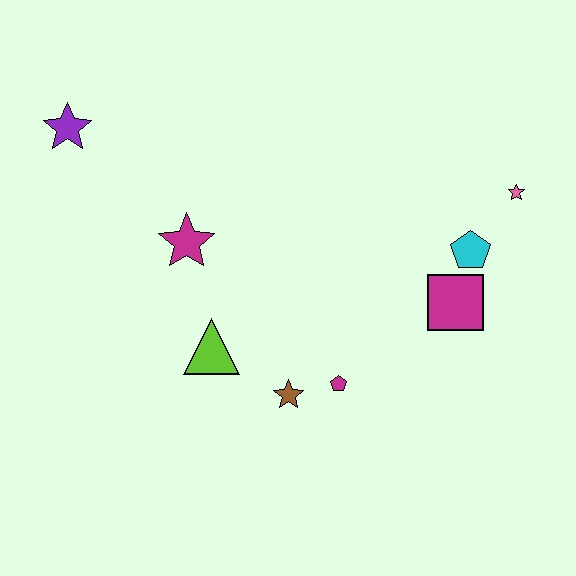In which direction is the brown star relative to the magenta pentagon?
The brown star is to the left of the magenta pentagon.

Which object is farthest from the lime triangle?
The pink star is farthest from the lime triangle.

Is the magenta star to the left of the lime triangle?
Yes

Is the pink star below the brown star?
No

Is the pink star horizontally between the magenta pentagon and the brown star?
No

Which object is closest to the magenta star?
The lime triangle is closest to the magenta star.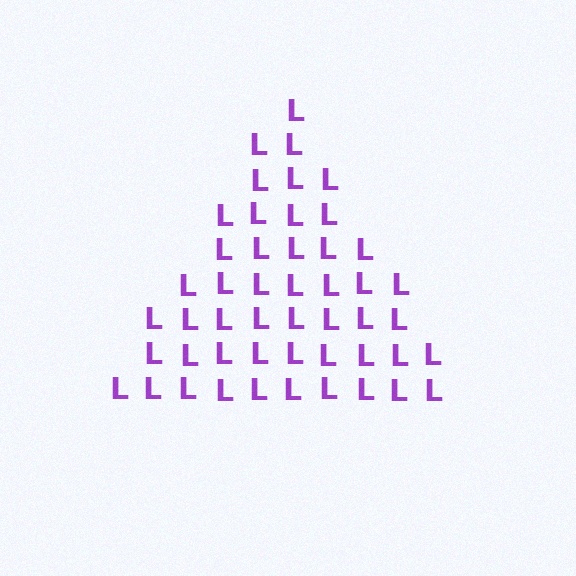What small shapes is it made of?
It is made of small letter L's.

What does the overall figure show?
The overall figure shows a triangle.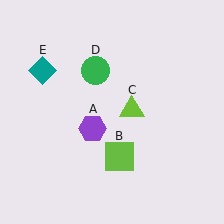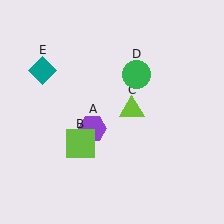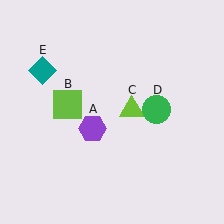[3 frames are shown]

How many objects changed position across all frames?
2 objects changed position: lime square (object B), green circle (object D).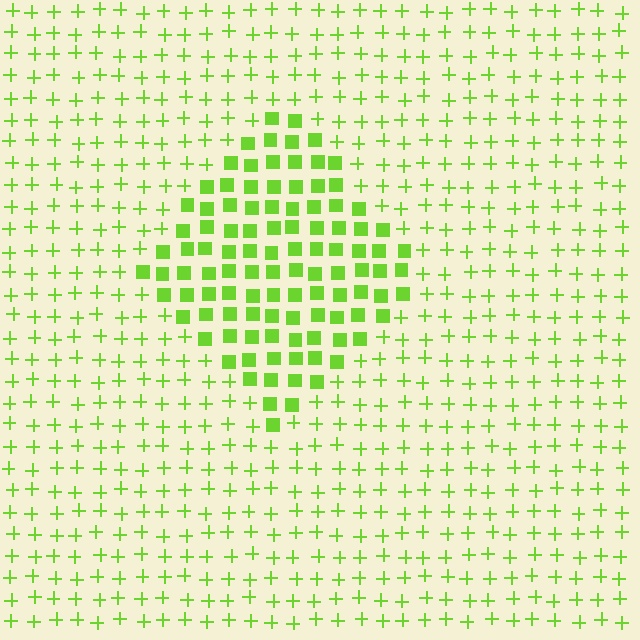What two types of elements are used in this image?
The image uses squares inside the diamond region and plus signs outside it.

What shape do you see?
I see a diamond.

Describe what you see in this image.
The image is filled with small lime elements arranged in a uniform grid. A diamond-shaped region contains squares, while the surrounding area contains plus signs. The boundary is defined purely by the change in element shape.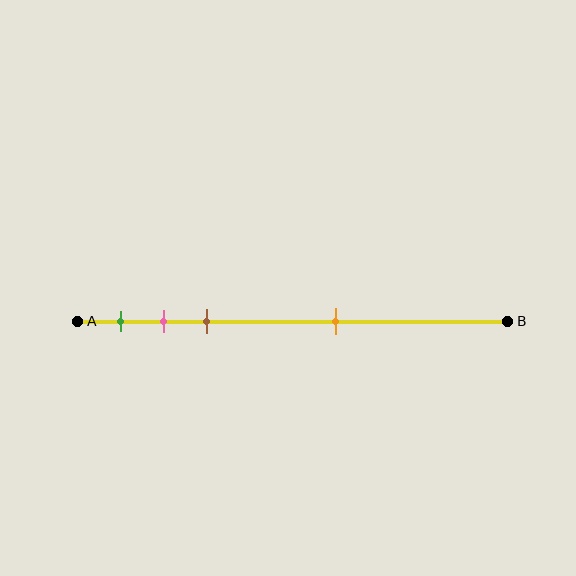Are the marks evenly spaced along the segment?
No, the marks are not evenly spaced.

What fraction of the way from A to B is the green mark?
The green mark is approximately 10% (0.1) of the way from A to B.